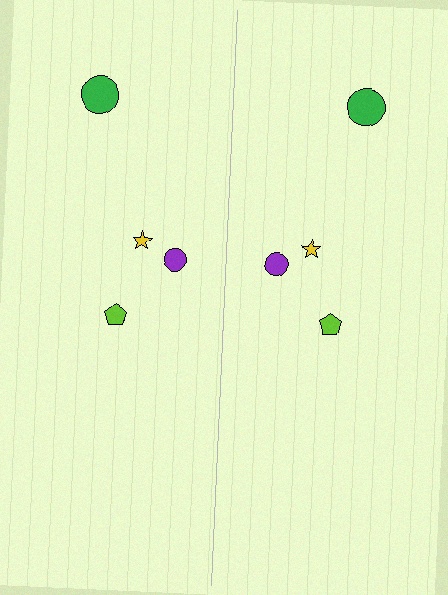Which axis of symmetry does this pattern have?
The pattern has a vertical axis of symmetry running through the center of the image.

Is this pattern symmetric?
Yes, this pattern has bilateral (reflection) symmetry.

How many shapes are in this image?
There are 8 shapes in this image.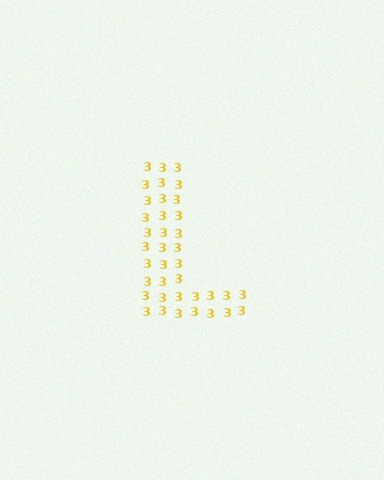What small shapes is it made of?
It is made of small digit 3's.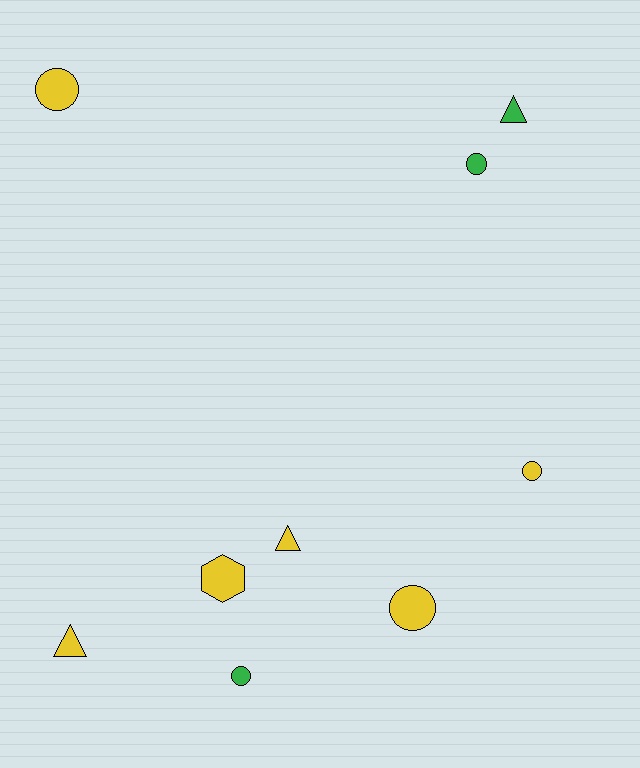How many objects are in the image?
There are 9 objects.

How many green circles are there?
There are 2 green circles.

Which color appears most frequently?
Yellow, with 6 objects.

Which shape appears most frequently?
Circle, with 5 objects.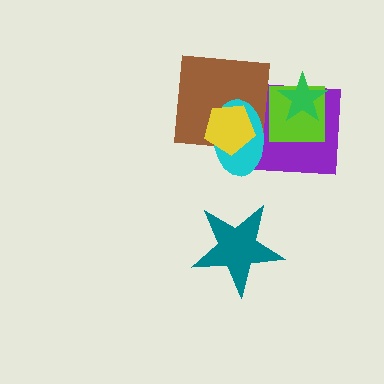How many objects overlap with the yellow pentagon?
2 objects overlap with the yellow pentagon.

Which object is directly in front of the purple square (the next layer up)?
The lime square is directly in front of the purple square.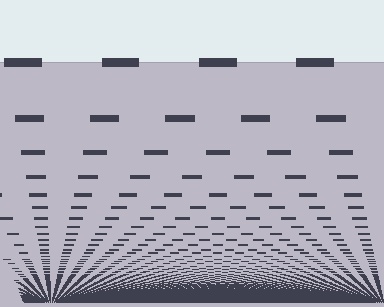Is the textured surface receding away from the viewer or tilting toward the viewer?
The surface appears to tilt toward the viewer. Texture elements get larger and sparser toward the top.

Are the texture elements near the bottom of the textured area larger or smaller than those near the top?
Smaller. The gradient is inverted — elements near the bottom are smaller and denser.